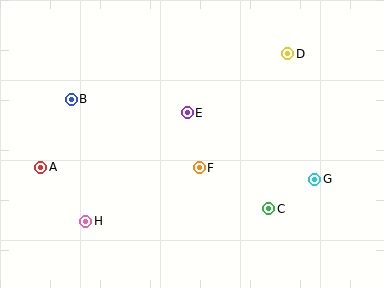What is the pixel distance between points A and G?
The distance between A and G is 274 pixels.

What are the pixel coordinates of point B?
Point B is at (71, 99).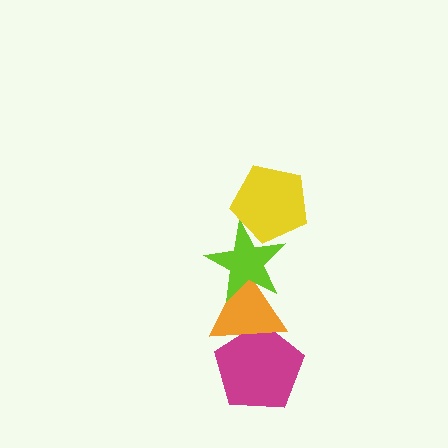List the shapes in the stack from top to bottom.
From top to bottom: the yellow pentagon, the lime star, the orange triangle, the magenta pentagon.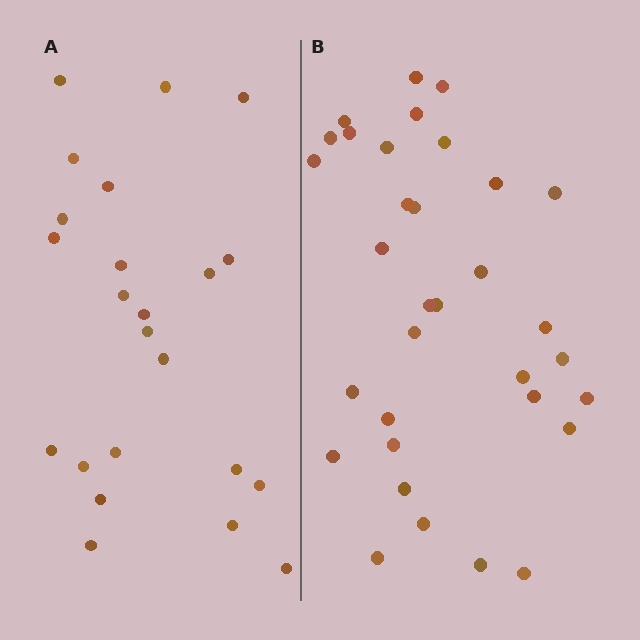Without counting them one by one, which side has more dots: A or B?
Region B (the right region) has more dots.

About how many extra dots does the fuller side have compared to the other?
Region B has roughly 10 or so more dots than region A.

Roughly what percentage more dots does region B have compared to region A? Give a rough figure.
About 45% more.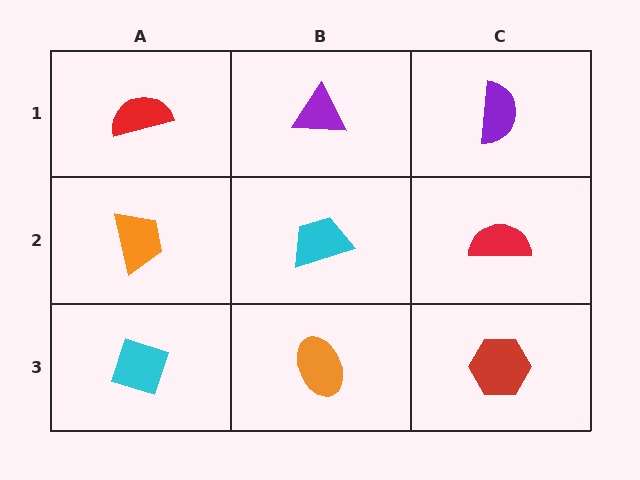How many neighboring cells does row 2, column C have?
3.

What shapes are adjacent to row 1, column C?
A red semicircle (row 2, column C), a purple triangle (row 1, column B).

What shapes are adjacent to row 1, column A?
An orange trapezoid (row 2, column A), a purple triangle (row 1, column B).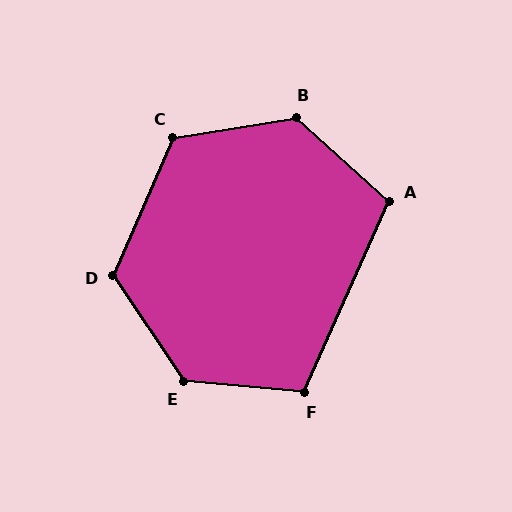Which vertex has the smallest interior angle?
A, at approximately 108 degrees.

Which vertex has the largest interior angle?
E, at approximately 129 degrees.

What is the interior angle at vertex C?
Approximately 123 degrees (obtuse).